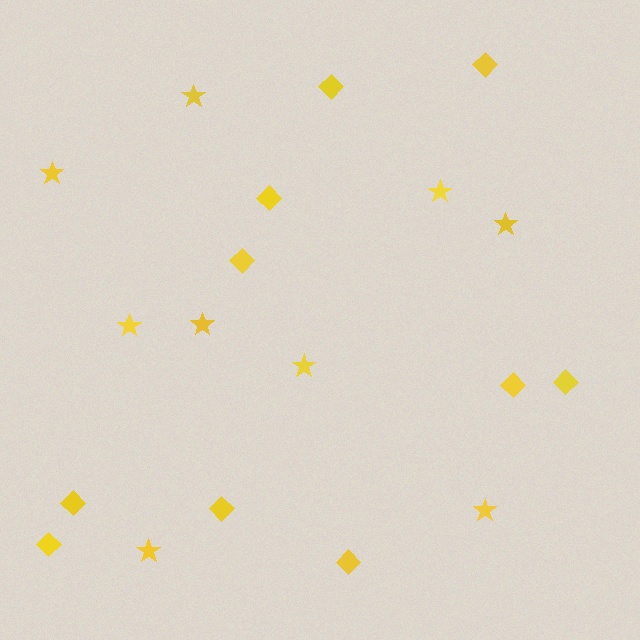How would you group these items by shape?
There are 2 groups: one group of diamonds (10) and one group of stars (9).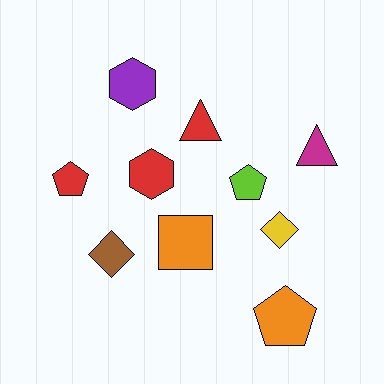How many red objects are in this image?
There are 3 red objects.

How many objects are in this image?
There are 10 objects.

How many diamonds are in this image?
There are 2 diamonds.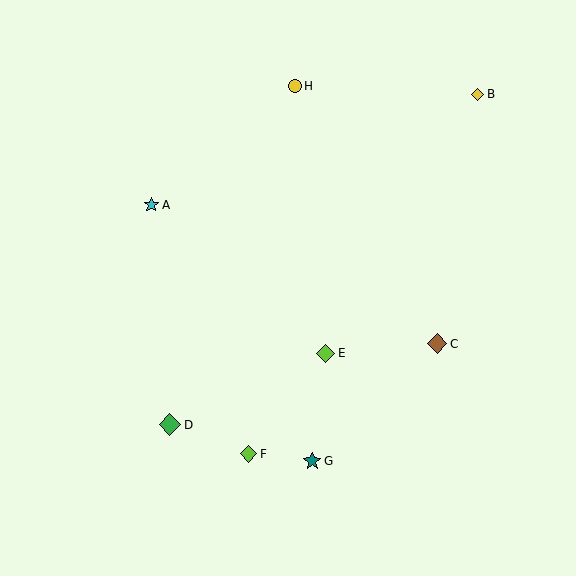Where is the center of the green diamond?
The center of the green diamond is at (170, 425).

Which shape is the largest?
The green diamond (labeled D) is the largest.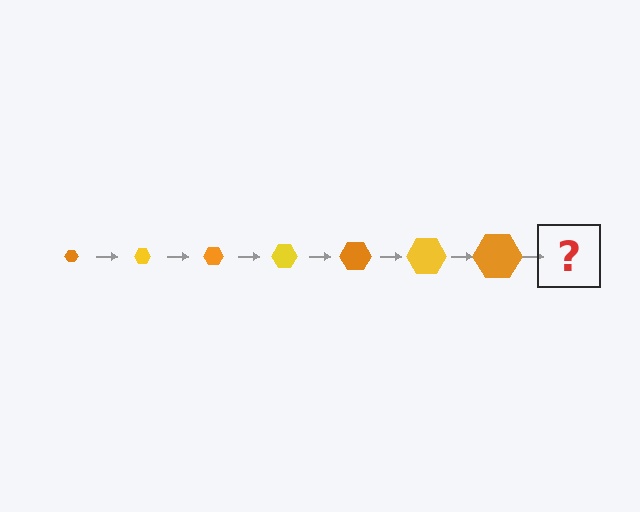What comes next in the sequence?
The next element should be a yellow hexagon, larger than the previous one.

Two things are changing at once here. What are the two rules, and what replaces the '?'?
The two rules are that the hexagon grows larger each step and the color cycles through orange and yellow. The '?' should be a yellow hexagon, larger than the previous one.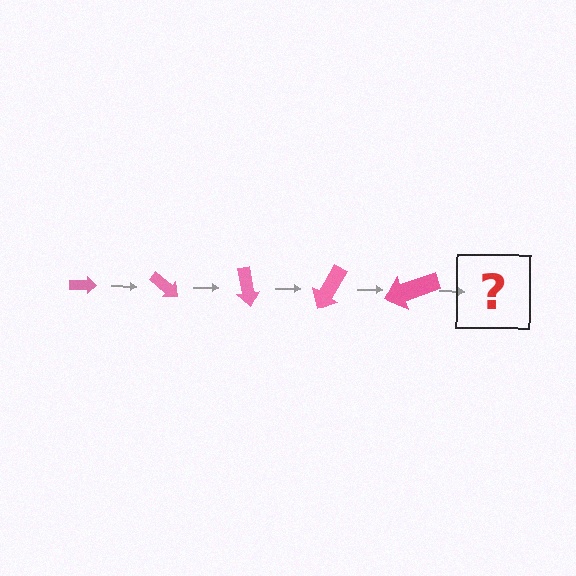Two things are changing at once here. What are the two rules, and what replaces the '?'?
The two rules are that the arrow grows larger each step and it rotates 40 degrees each step. The '?' should be an arrow, larger than the previous one and rotated 200 degrees from the start.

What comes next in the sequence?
The next element should be an arrow, larger than the previous one and rotated 200 degrees from the start.